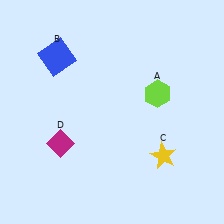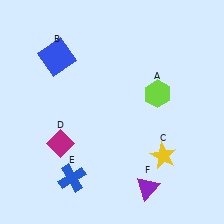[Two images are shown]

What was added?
A blue cross (E), a purple triangle (F) were added in Image 2.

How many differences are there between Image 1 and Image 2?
There are 2 differences between the two images.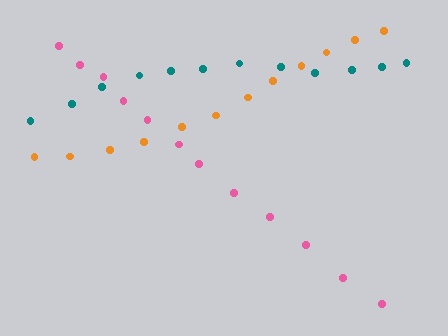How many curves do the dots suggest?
There are 3 distinct paths.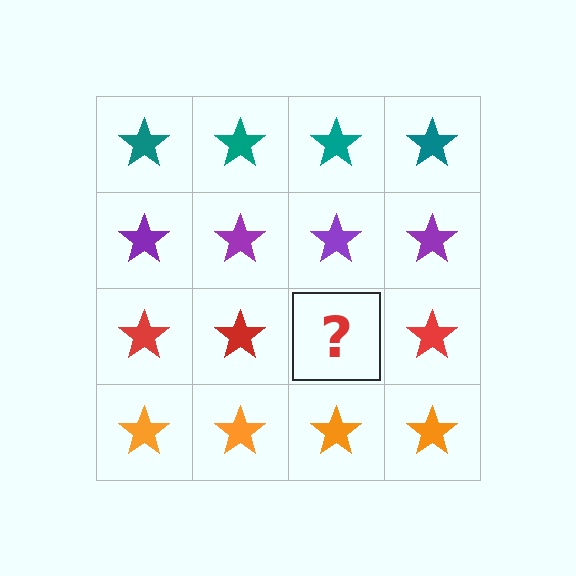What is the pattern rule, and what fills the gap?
The rule is that each row has a consistent color. The gap should be filled with a red star.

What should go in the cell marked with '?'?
The missing cell should contain a red star.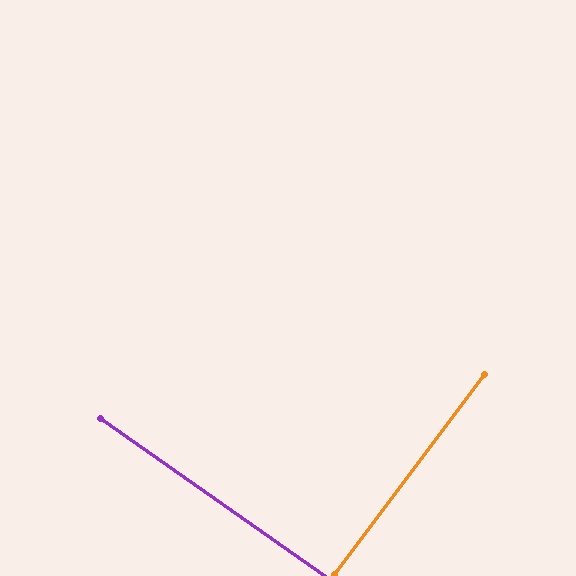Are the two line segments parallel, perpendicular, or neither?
Perpendicular — they meet at approximately 88°.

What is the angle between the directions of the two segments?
Approximately 88 degrees.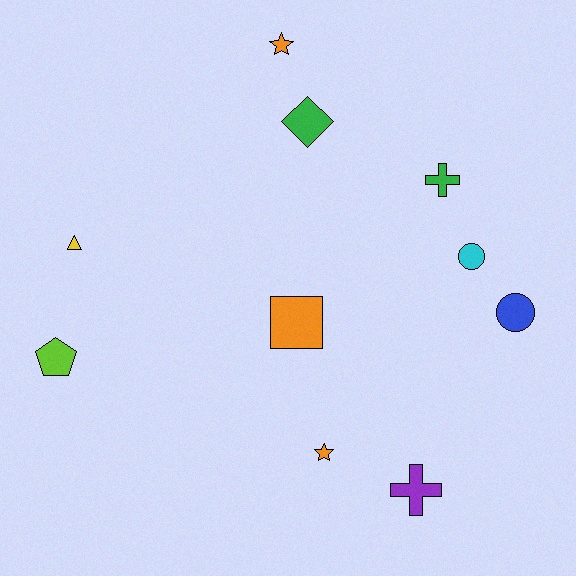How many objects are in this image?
There are 10 objects.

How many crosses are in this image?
There are 2 crosses.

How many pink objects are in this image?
There are no pink objects.